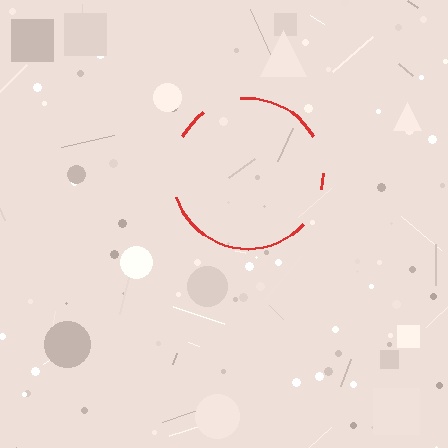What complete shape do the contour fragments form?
The contour fragments form a circle.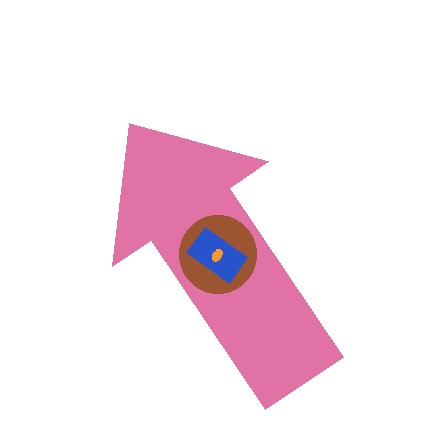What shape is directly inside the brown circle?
The blue rectangle.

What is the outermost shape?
The pink arrow.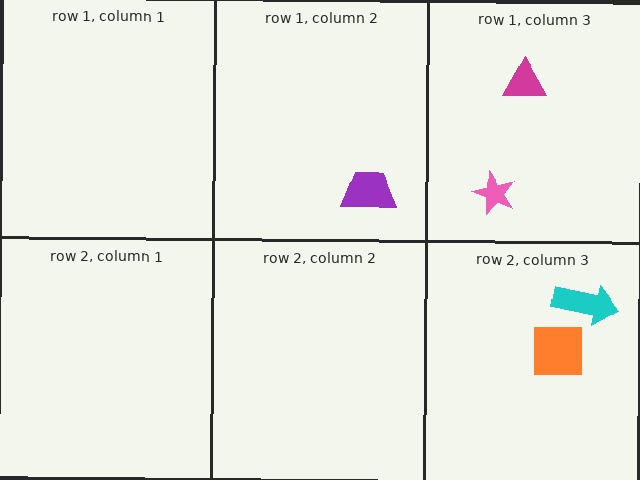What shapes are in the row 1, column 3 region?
The pink star, the magenta triangle.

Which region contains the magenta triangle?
The row 1, column 3 region.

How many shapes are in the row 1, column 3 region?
2.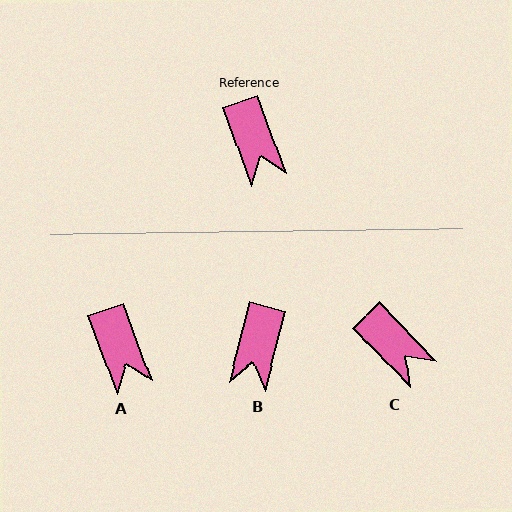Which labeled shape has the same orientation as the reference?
A.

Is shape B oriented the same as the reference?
No, it is off by about 35 degrees.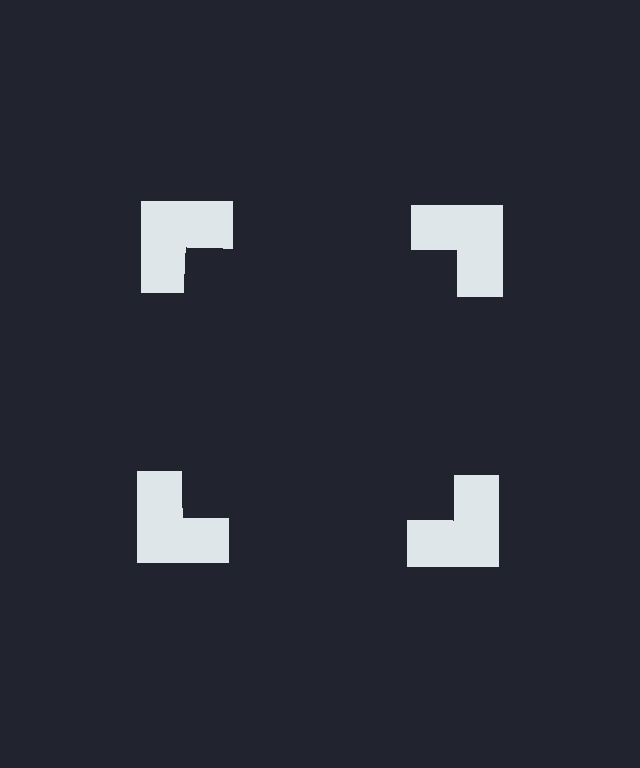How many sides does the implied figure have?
4 sides.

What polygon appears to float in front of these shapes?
An illusory square — its edges are inferred from the aligned wedge cuts in the notched squares, not physically drawn.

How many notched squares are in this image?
There are 4 — one at each vertex of the illusory square.